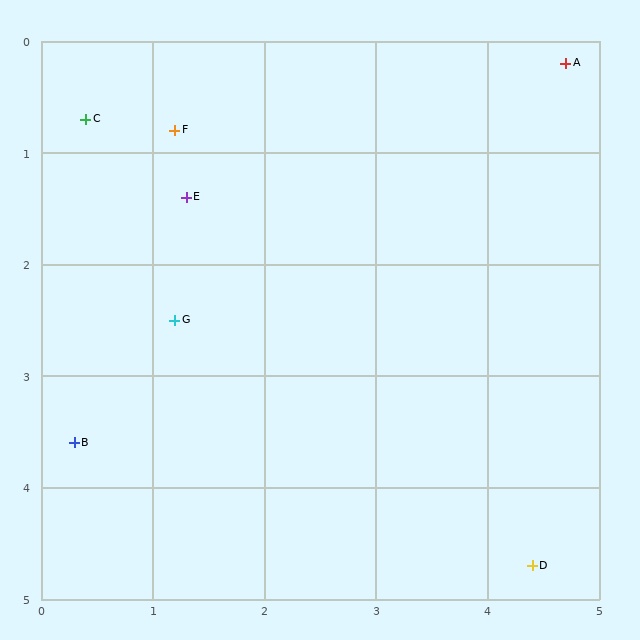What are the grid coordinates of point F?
Point F is at approximately (1.2, 0.8).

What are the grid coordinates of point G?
Point G is at approximately (1.2, 2.5).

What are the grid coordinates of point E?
Point E is at approximately (1.3, 1.4).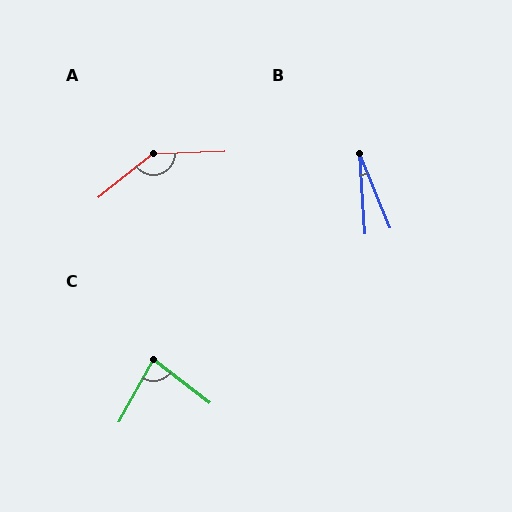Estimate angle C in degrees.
Approximately 82 degrees.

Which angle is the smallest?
B, at approximately 18 degrees.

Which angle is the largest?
A, at approximately 143 degrees.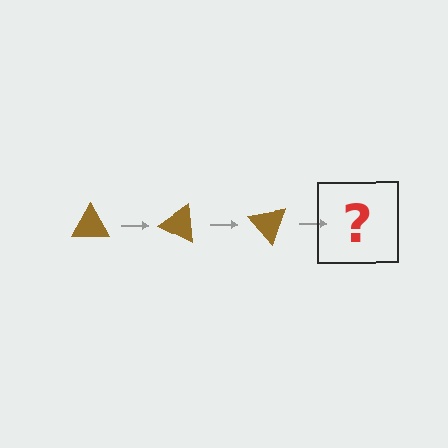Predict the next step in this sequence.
The next step is a brown triangle rotated 75 degrees.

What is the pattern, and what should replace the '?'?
The pattern is that the triangle rotates 25 degrees each step. The '?' should be a brown triangle rotated 75 degrees.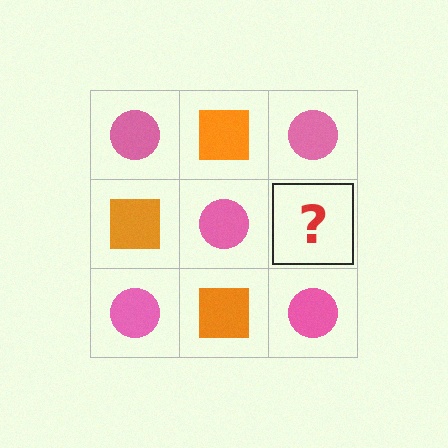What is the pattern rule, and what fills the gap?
The rule is that it alternates pink circle and orange square in a checkerboard pattern. The gap should be filled with an orange square.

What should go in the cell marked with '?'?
The missing cell should contain an orange square.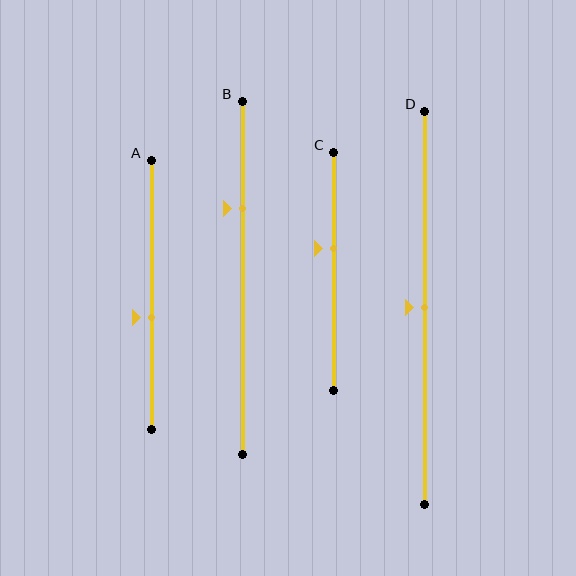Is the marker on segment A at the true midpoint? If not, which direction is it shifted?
No, the marker on segment A is shifted downward by about 8% of the segment length.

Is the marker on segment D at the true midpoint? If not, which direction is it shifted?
Yes, the marker on segment D is at the true midpoint.